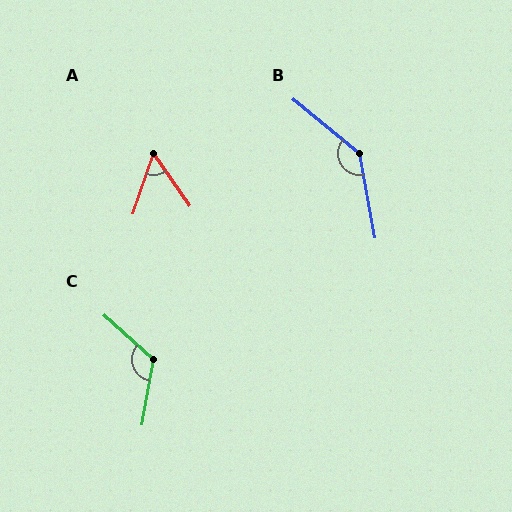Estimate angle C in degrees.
Approximately 122 degrees.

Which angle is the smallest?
A, at approximately 54 degrees.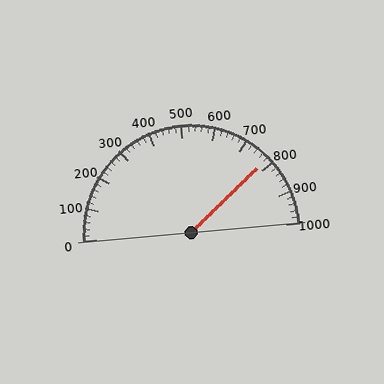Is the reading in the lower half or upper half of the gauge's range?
The reading is in the upper half of the range (0 to 1000).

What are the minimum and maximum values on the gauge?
The gauge ranges from 0 to 1000.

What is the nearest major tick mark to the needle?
The nearest major tick mark is 800.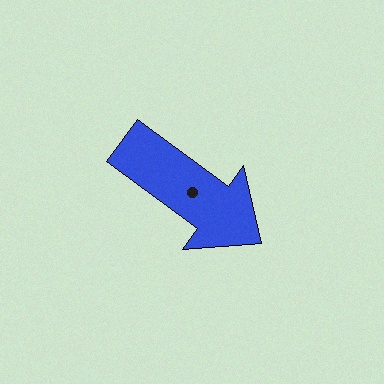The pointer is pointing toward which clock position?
Roughly 4 o'clock.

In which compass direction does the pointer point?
Southeast.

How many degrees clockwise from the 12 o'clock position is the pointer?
Approximately 126 degrees.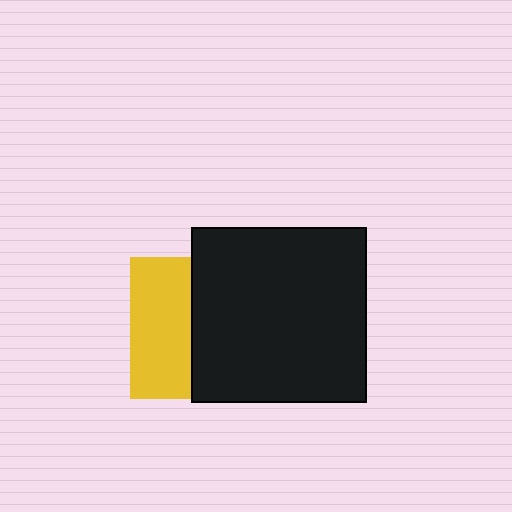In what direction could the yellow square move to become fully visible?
The yellow square could move left. That would shift it out from behind the black square entirely.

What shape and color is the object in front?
The object in front is a black square.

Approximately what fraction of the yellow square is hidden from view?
Roughly 56% of the yellow square is hidden behind the black square.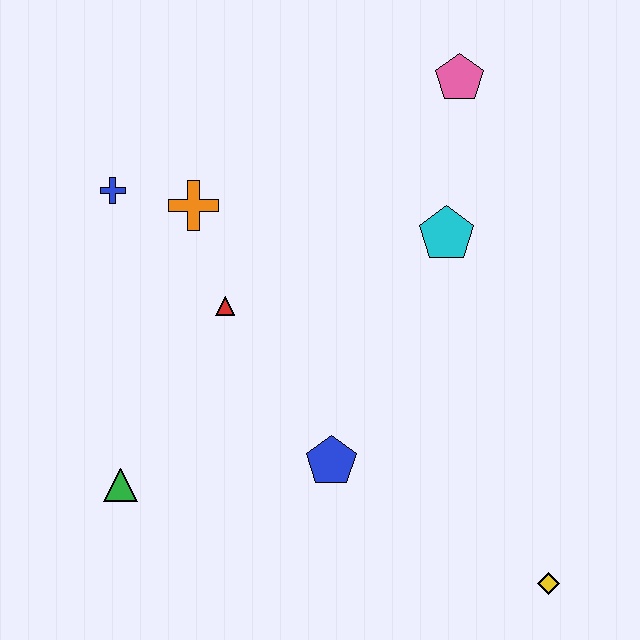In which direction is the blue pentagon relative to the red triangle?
The blue pentagon is below the red triangle.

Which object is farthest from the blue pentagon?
The pink pentagon is farthest from the blue pentagon.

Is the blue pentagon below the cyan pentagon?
Yes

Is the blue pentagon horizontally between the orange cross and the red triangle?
No